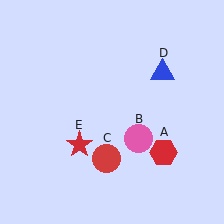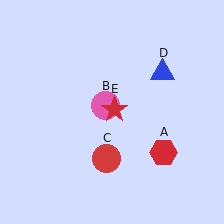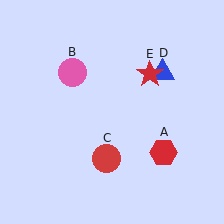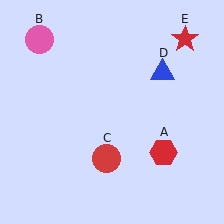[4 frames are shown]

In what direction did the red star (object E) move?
The red star (object E) moved up and to the right.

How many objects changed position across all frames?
2 objects changed position: pink circle (object B), red star (object E).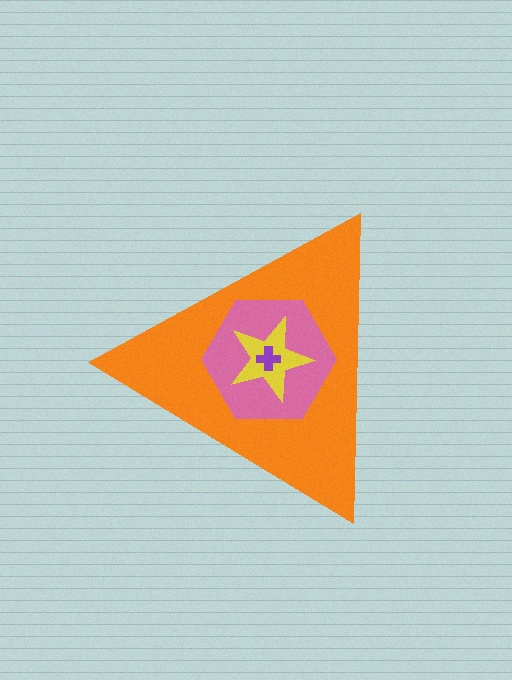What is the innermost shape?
The purple cross.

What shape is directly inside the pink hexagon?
The yellow star.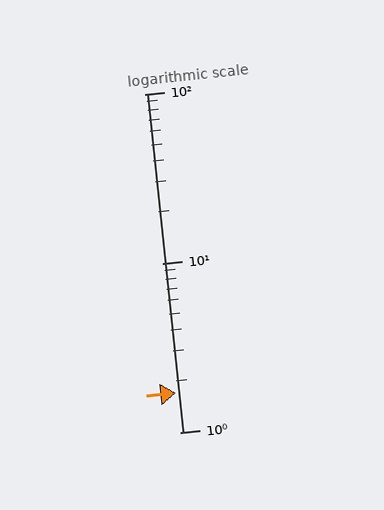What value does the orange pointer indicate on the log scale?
The pointer indicates approximately 1.7.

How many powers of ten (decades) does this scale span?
The scale spans 2 decades, from 1 to 100.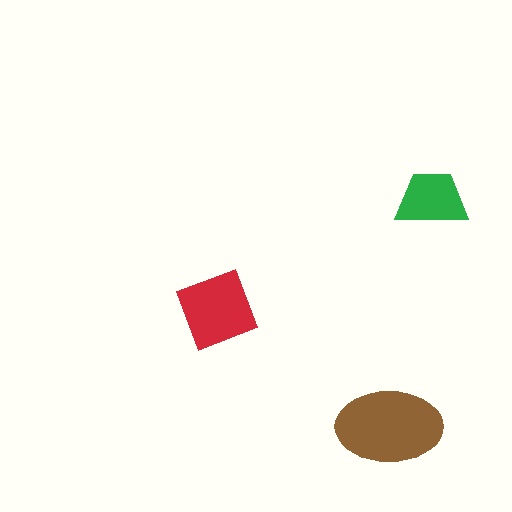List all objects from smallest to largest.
The green trapezoid, the red diamond, the brown ellipse.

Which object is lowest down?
The brown ellipse is bottommost.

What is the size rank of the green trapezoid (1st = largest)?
3rd.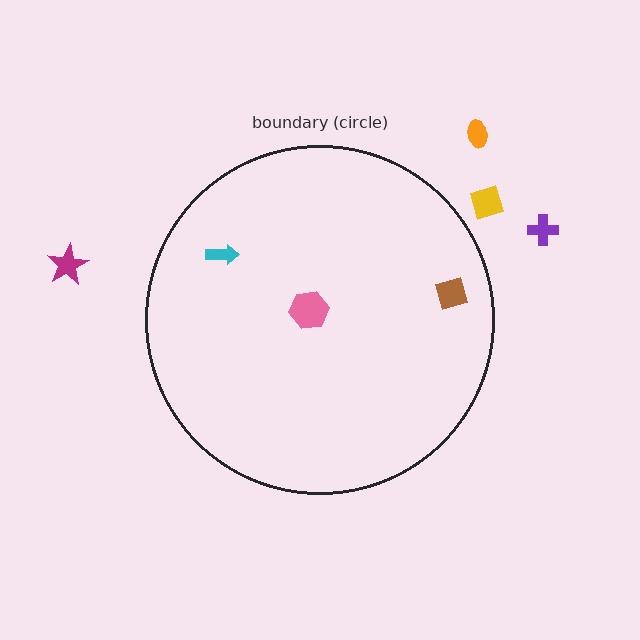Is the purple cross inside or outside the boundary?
Outside.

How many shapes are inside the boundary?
3 inside, 4 outside.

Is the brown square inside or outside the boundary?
Inside.